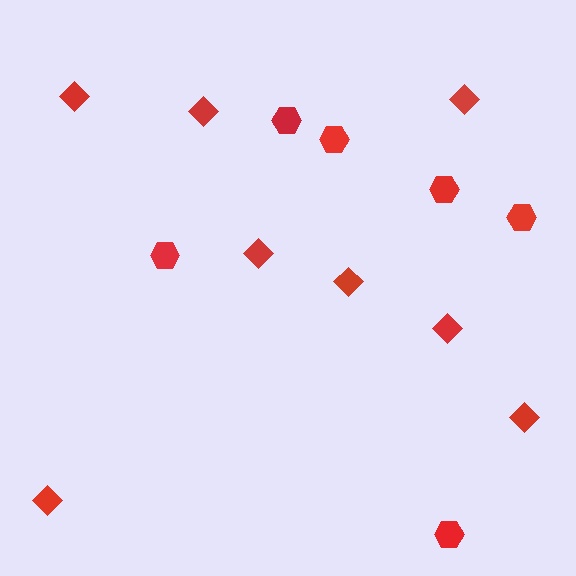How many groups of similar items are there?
There are 2 groups: one group of hexagons (6) and one group of diamonds (8).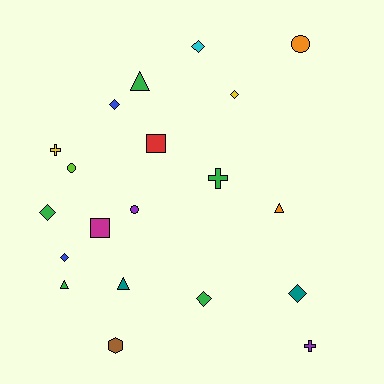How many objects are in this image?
There are 20 objects.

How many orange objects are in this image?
There are 2 orange objects.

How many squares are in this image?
There are 2 squares.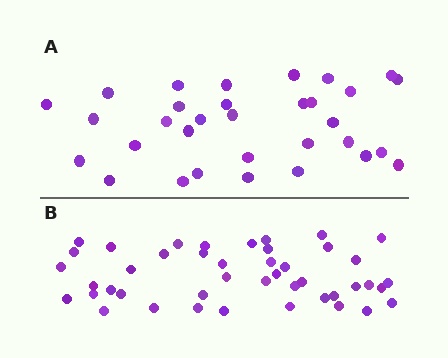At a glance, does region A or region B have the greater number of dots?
Region B (the bottom region) has more dots.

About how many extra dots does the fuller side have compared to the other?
Region B has roughly 12 or so more dots than region A.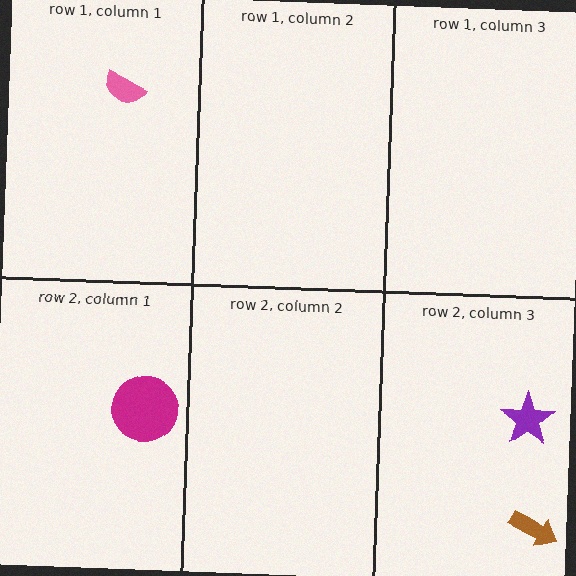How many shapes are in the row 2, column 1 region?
1.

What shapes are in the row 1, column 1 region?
The pink semicircle.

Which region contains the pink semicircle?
The row 1, column 1 region.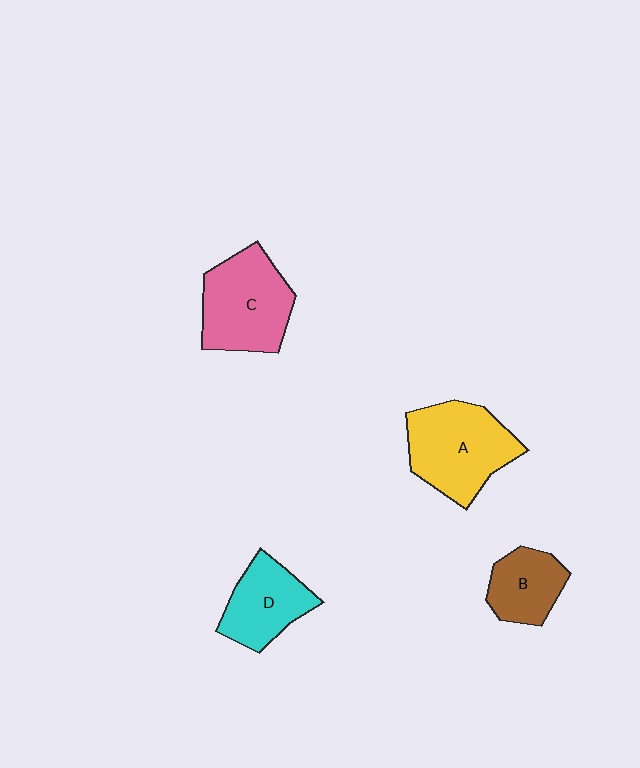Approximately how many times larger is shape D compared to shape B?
Approximately 1.2 times.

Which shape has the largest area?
Shape A (yellow).